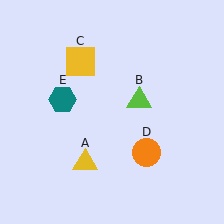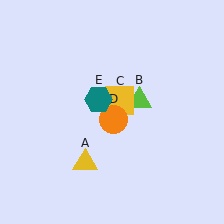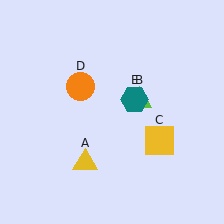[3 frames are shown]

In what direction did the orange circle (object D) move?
The orange circle (object D) moved up and to the left.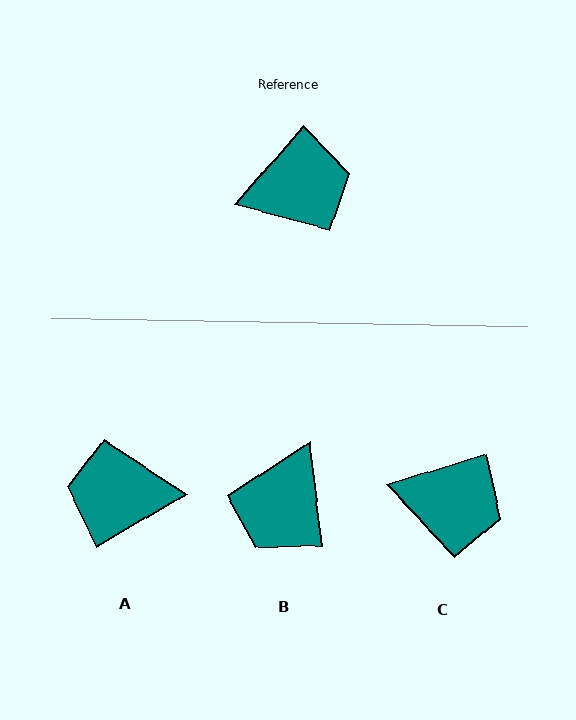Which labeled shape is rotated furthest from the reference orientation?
A, about 161 degrees away.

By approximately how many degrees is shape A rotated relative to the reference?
Approximately 161 degrees counter-clockwise.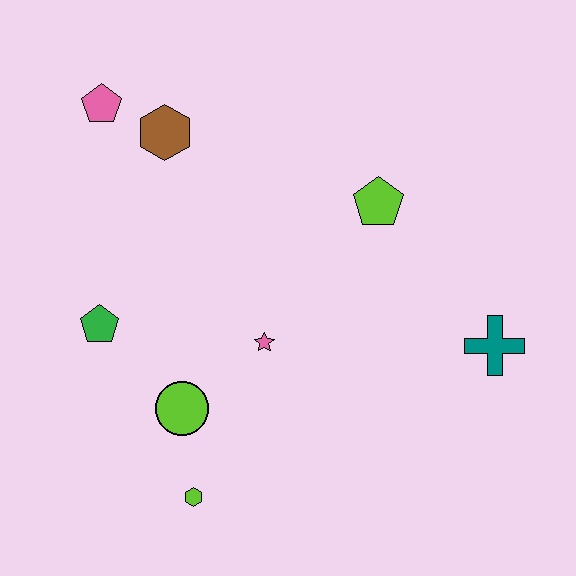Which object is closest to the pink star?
The lime circle is closest to the pink star.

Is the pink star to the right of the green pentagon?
Yes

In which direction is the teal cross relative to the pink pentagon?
The teal cross is to the right of the pink pentagon.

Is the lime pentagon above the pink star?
Yes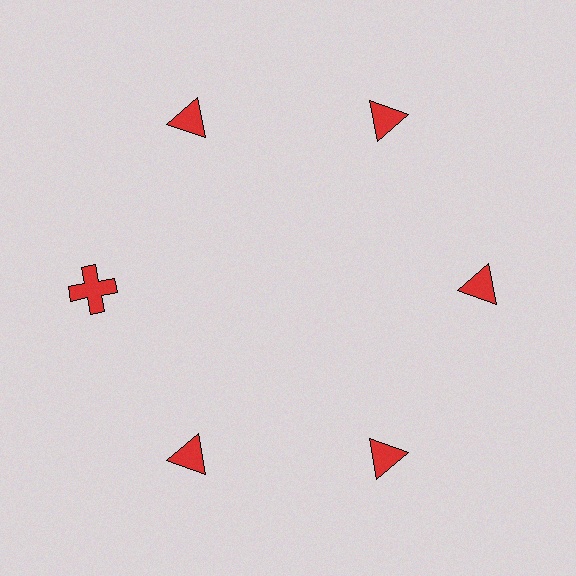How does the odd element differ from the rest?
It has a different shape: cross instead of triangle.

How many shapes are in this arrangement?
There are 6 shapes arranged in a ring pattern.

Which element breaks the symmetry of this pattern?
The red cross at roughly the 9 o'clock position breaks the symmetry. All other shapes are red triangles.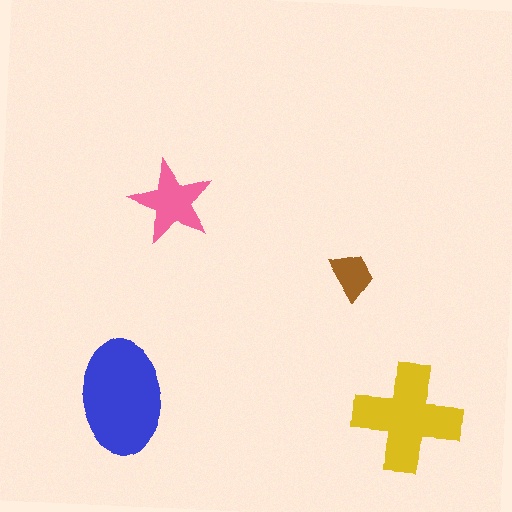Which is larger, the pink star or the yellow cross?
The yellow cross.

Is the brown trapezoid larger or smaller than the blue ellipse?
Smaller.